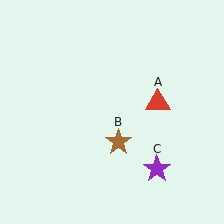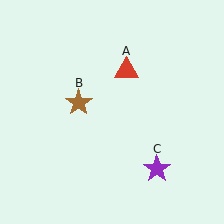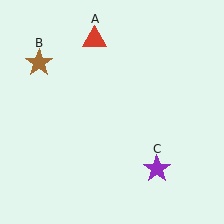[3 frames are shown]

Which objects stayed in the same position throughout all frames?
Purple star (object C) remained stationary.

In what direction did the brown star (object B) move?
The brown star (object B) moved up and to the left.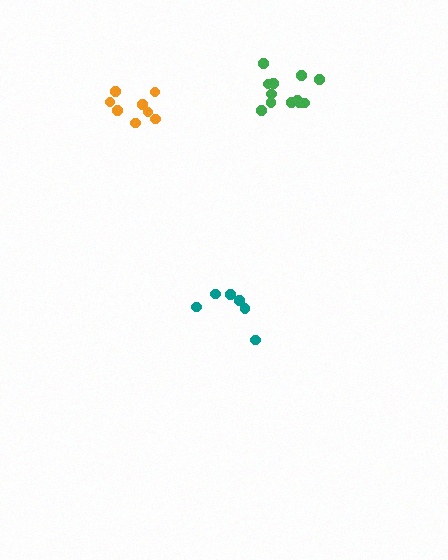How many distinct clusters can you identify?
There are 3 distinct clusters.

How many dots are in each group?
Group 1: 6 dots, Group 2: 8 dots, Group 3: 12 dots (26 total).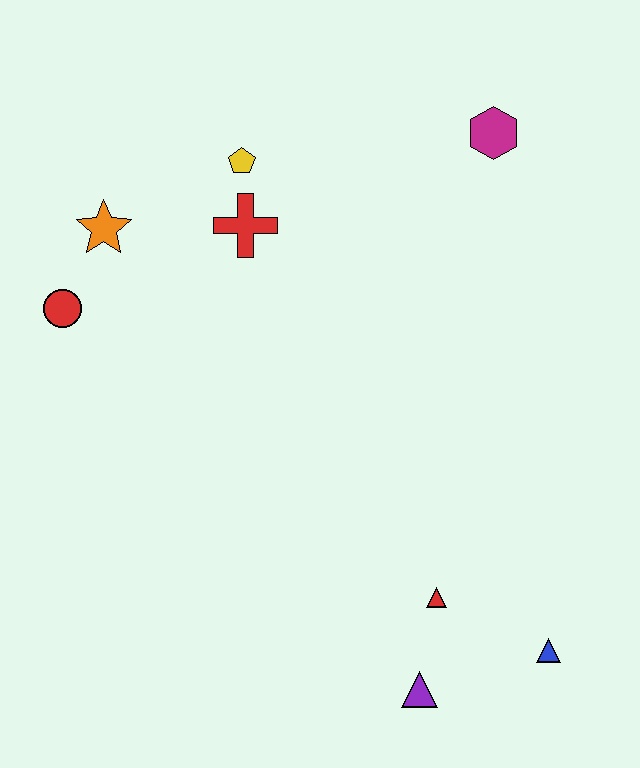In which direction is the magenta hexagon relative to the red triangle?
The magenta hexagon is above the red triangle.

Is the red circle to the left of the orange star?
Yes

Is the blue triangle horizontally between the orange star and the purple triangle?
No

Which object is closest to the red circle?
The orange star is closest to the red circle.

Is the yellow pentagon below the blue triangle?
No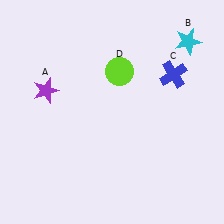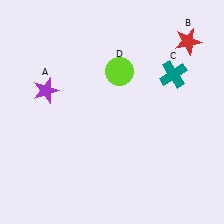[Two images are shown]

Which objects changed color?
B changed from cyan to red. C changed from blue to teal.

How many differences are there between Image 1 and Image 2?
There are 2 differences between the two images.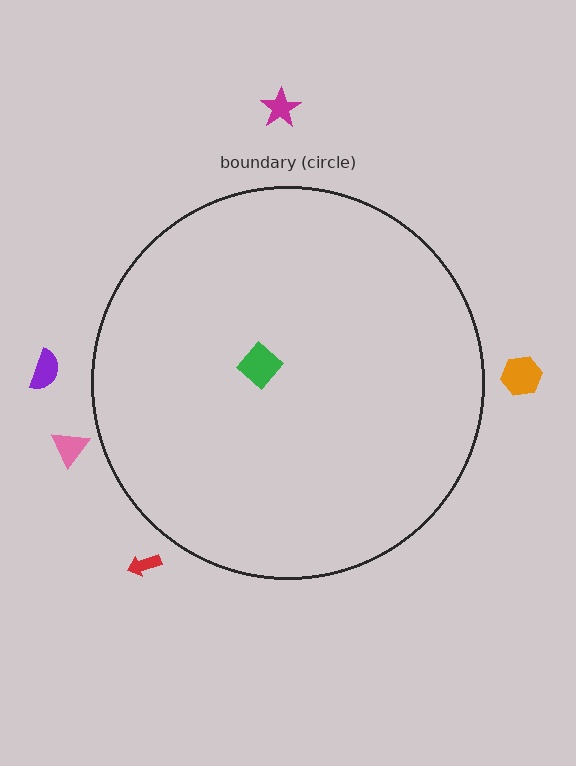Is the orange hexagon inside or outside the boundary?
Outside.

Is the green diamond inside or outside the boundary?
Inside.